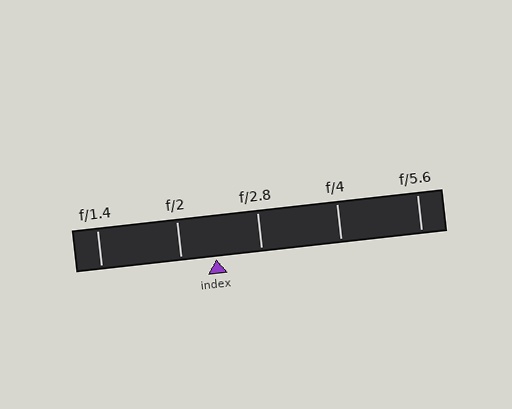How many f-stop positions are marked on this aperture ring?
There are 5 f-stop positions marked.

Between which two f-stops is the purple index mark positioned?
The index mark is between f/2 and f/2.8.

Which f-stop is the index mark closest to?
The index mark is closest to f/2.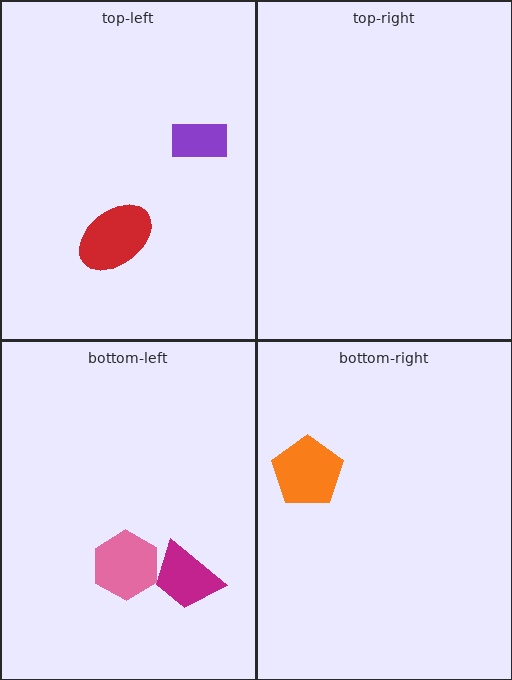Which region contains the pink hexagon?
The bottom-left region.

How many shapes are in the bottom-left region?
2.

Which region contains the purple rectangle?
The top-left region.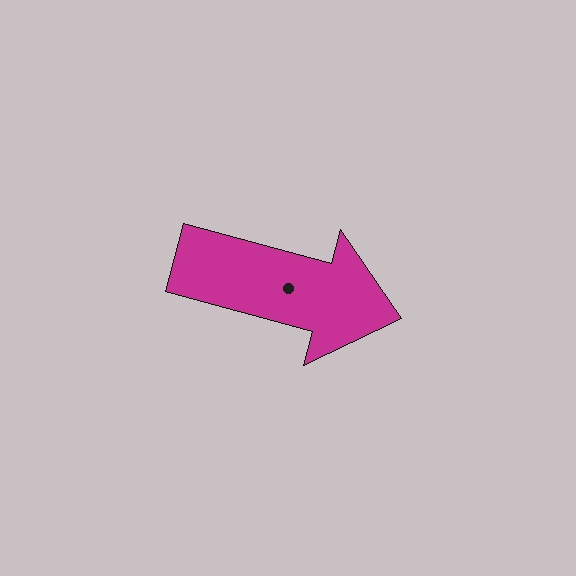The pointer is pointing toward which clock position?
Roughly 4 o'clock.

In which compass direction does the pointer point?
East.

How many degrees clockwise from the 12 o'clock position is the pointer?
Approximately 105 degrees.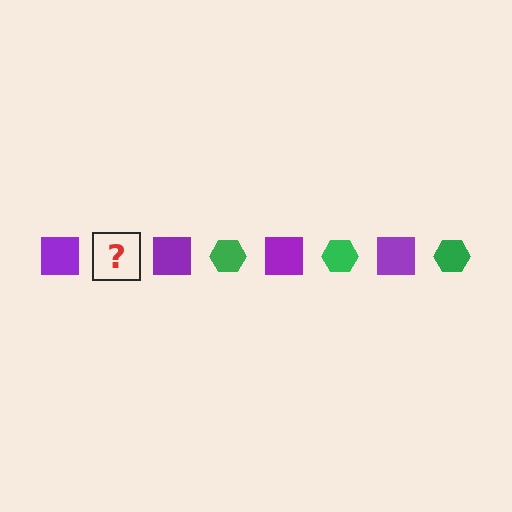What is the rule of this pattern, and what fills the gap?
The rule is that the pattern alternates between purple square and green hexagon. The gap should be filled with a green hexagon.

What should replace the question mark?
The question mark should be replaced with a green hexagon.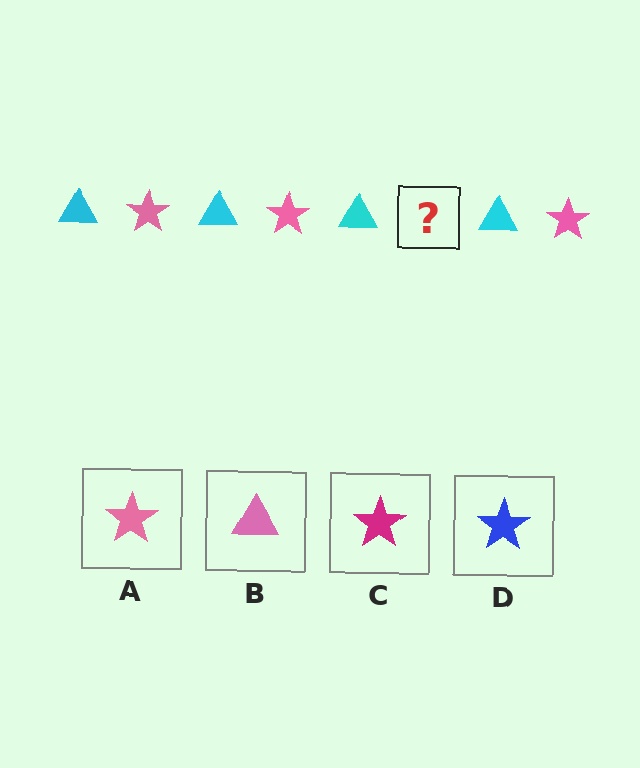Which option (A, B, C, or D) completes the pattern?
A.